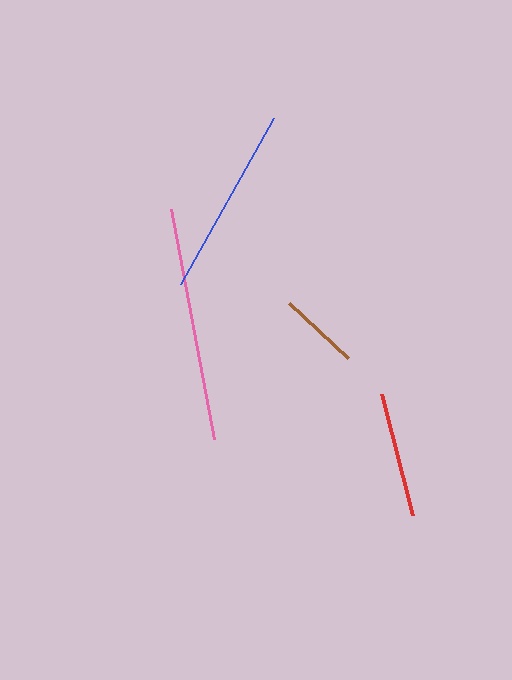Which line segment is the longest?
The pink line is the longest at approximately 234 pixels.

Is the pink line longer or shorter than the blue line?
The pink line is longer than the blue line.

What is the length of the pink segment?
The pink segment is approximately 234 pixels long.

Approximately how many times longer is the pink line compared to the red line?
The pink line is approximately 1.9 times the length of the red line.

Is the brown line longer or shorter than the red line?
The red line is longer than the brown line.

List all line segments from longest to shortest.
From longest to shortest: pink, blue, red, brown.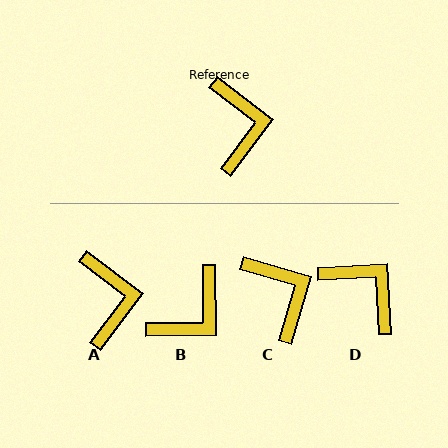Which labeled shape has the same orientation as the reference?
A.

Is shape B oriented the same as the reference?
No, it is off by about 52 degrees.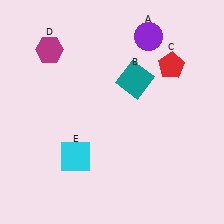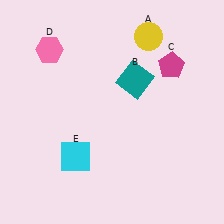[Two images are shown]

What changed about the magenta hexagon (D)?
In Image 1, D is magenta. In Image 2, it changed to pink.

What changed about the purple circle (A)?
In Image 1, A is purple. In Image 2, it changed to yellow.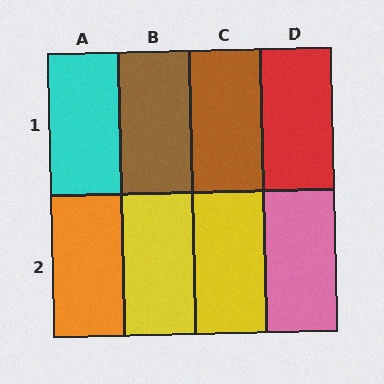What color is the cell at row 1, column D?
Red.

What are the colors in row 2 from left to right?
Orange, yellow, yellow, pink.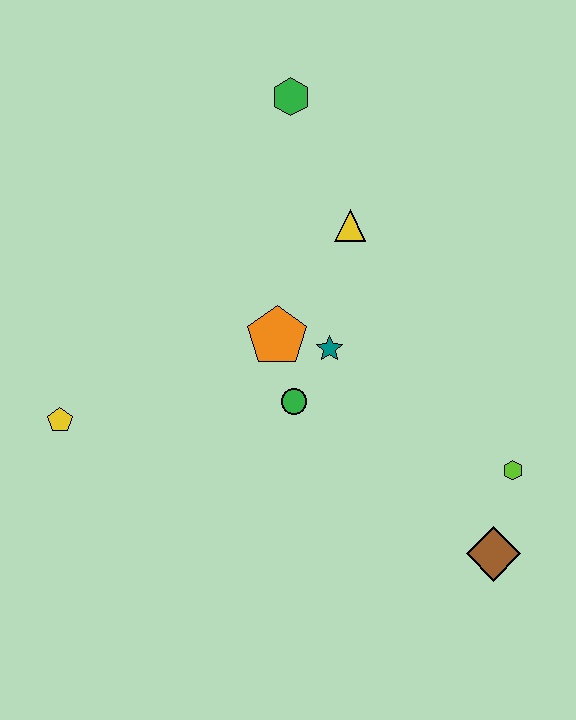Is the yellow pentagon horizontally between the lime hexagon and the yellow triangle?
No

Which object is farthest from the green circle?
The green hexagon is farthest from the green circle.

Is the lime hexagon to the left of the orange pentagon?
No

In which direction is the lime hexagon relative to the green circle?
The lime hexagon is to the right of the green circle.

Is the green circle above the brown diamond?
Yes